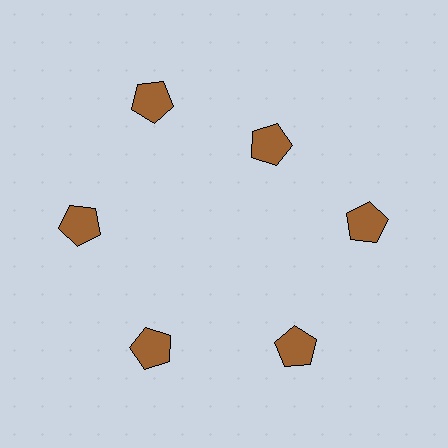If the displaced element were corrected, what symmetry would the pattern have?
It would have 6-fold rotational symmetry — the pattern would map onto itself every 60 degrees.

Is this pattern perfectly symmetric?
No. The 6 brown pentagons are arranged in a ring, but one element near the 1 o'clock position is pulled inward toward the center, breaking the 6-fold rotational symmetry.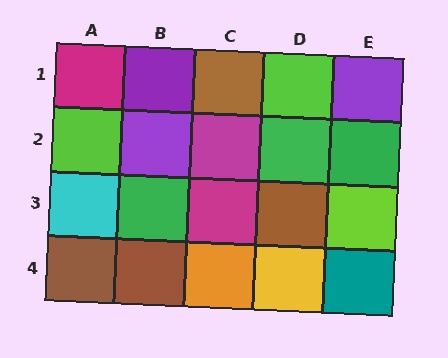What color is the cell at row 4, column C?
Orange.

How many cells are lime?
3 cells are lime.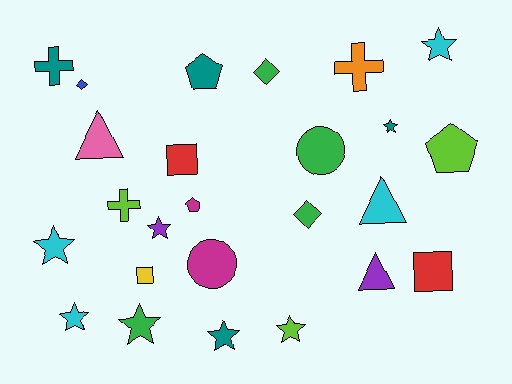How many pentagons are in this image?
There are 3 pentagons.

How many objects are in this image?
There are 25 objects.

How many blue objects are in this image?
There is 1 blue object.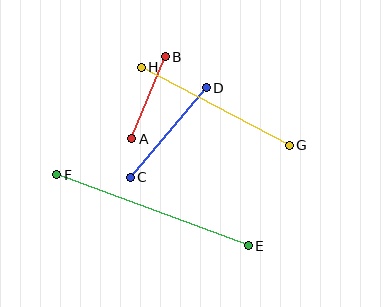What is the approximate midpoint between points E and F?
The midpoint is at approximately (152, 210) pixels.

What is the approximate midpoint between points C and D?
The midpoint is at approximately (168, 132) pixels.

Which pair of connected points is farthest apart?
Points E and F are farthest apart.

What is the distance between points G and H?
The distance is approximately 167 pixels.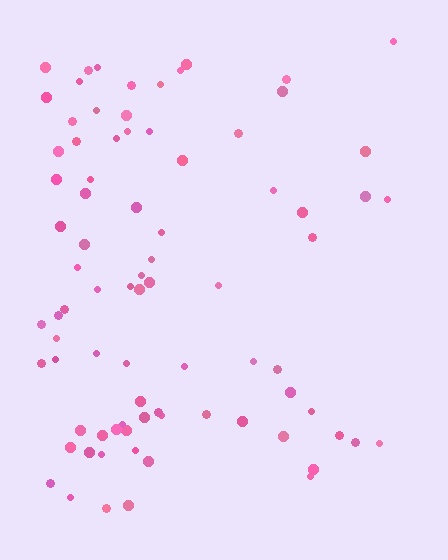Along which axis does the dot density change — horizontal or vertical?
Horizontal.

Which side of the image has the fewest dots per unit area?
The right.